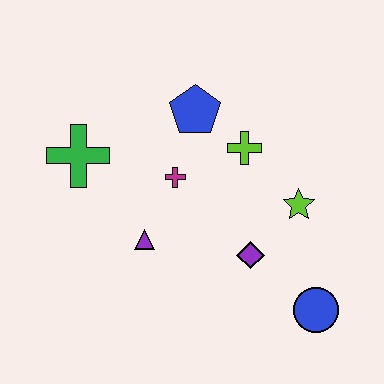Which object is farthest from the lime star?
The green cross is farthest from the lime star.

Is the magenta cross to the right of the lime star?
No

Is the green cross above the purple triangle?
Yes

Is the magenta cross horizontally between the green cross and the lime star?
Yes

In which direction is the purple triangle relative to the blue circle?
The purple triangle is to the left of the blue circle.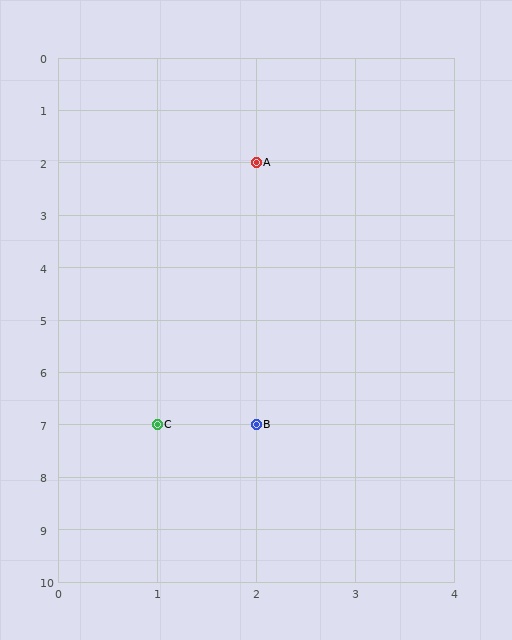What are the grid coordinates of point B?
Point B is at grid coordinates (2, 7).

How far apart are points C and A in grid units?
Points C and A are 1 column and 5 rows apart (about 5.1 grid units diagonally).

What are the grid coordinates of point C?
Point C is at grid coordinates (1, 7).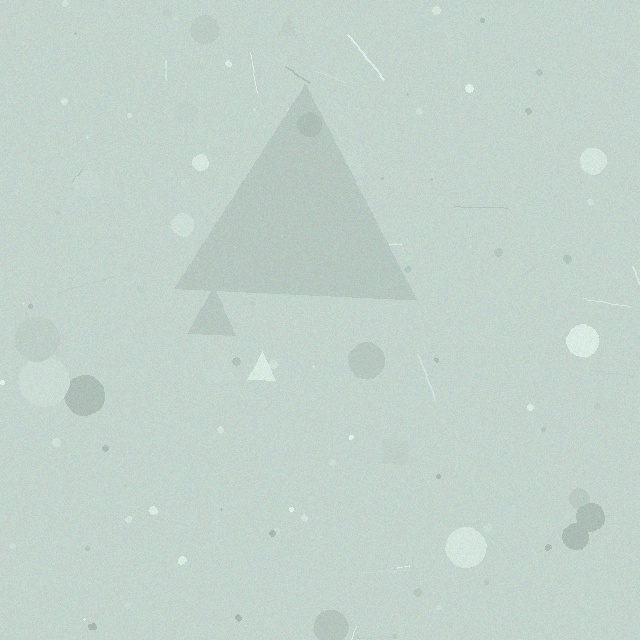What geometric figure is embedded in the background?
A triangle is embedded in the background.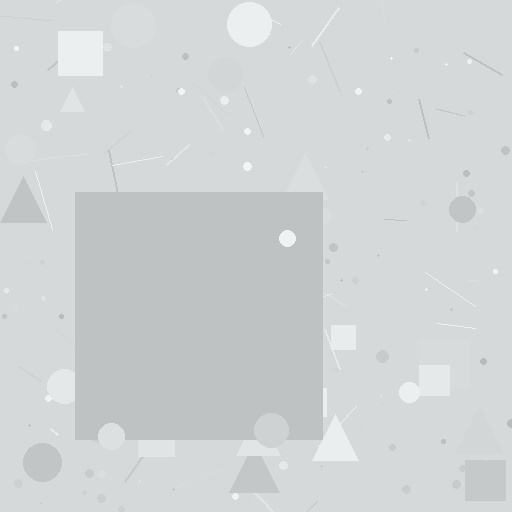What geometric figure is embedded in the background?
A square is embedded in the background.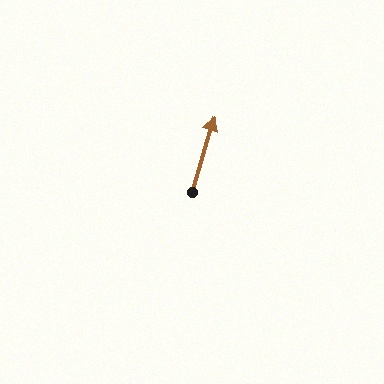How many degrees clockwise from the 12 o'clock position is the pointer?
Approximately 16 degrees.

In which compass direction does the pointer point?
North.